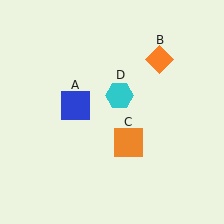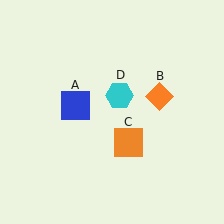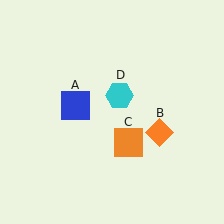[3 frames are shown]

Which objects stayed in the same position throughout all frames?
Blue square (object A) and orange square (object C) and cyan hexagon (object D) remained stationary.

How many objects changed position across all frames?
1 object changed position: orange diamond (object B).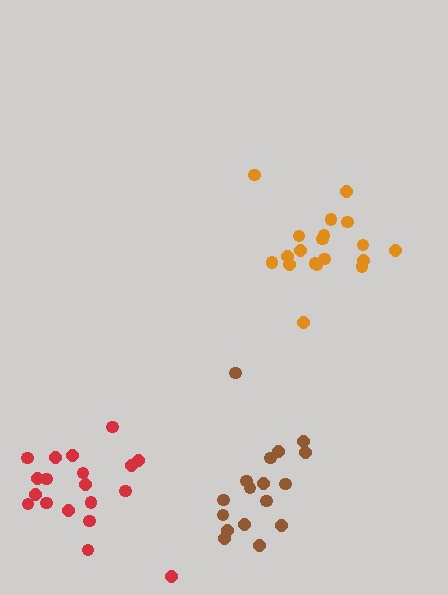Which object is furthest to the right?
The orange cluster is rightmost.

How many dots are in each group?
Group 1: 19 dots, Group 2: 17 dots, Group 3: 19 dots (55 total).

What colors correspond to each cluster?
The clusters are colored: orange, brown, red.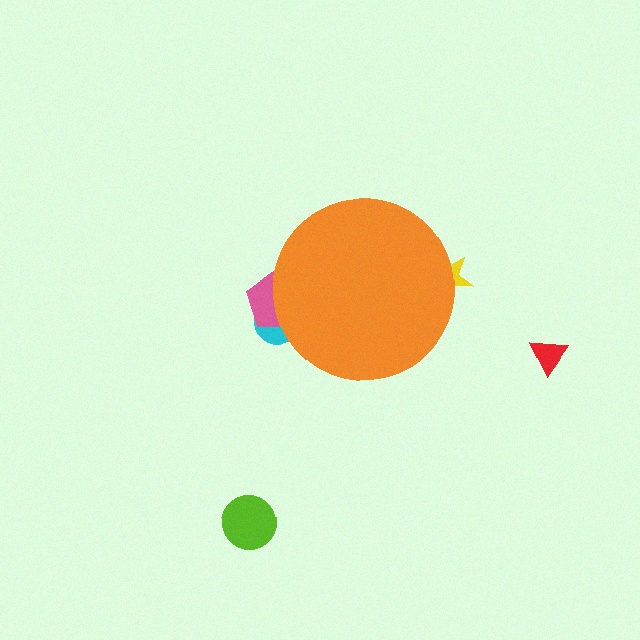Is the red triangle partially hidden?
No, the red triangle is fully visible.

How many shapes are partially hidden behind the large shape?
3 shapes are partially hidden.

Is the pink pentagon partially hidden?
Yes, the pink pentagon is partially hidden behind the orange circle.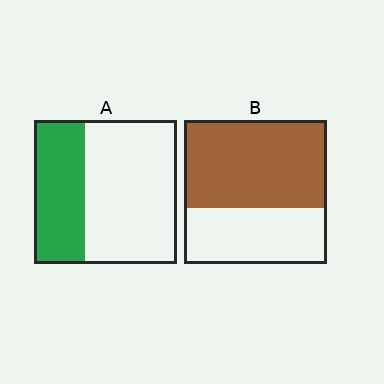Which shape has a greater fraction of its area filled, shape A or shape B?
Shape B.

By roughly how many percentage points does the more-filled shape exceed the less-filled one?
By roughly 25 percentage points (B over A).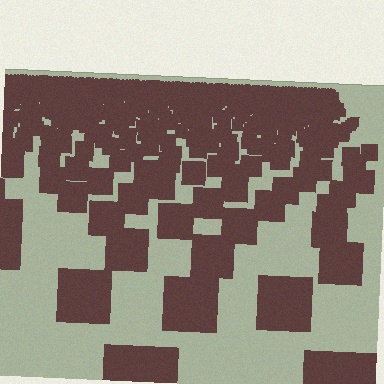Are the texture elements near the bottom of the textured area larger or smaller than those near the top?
Larger. Near the bottom, elements are closer to the viewer and appear at a bigger on-screen size.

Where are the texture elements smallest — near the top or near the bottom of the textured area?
Near the top.